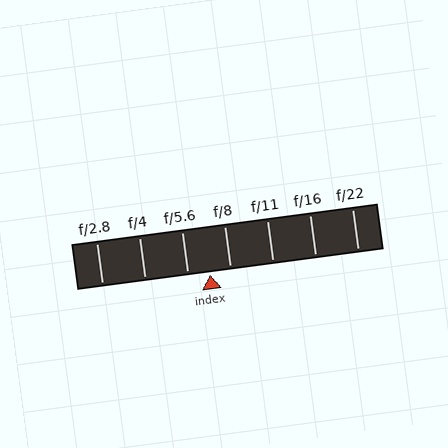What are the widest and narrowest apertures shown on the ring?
The widest aperture shown is f/2.8 and the narrowest is f/22.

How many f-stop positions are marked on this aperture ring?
There are 7 f-stop positions marked.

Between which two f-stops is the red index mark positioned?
The index mark is between f/5.6 and f/8.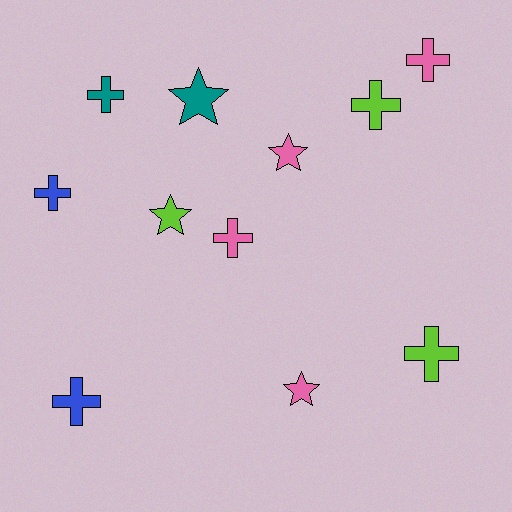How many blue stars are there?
There are no blue stars.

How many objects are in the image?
There are 11 objects.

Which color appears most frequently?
Pink, with 4 objects.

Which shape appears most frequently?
Cross, with 7 objects.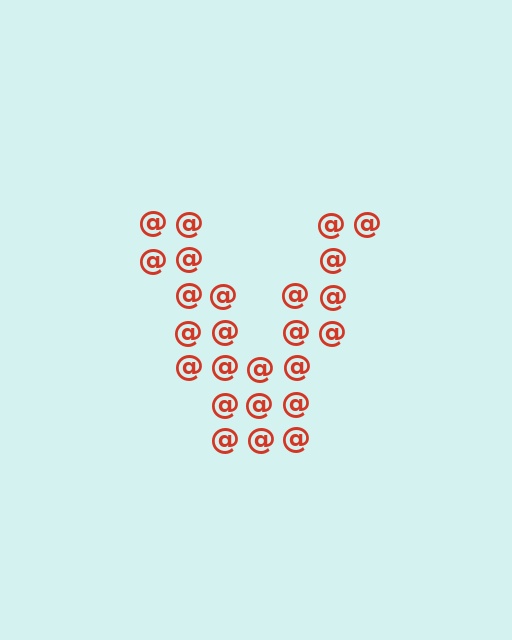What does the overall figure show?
The overall figure shows the letter V.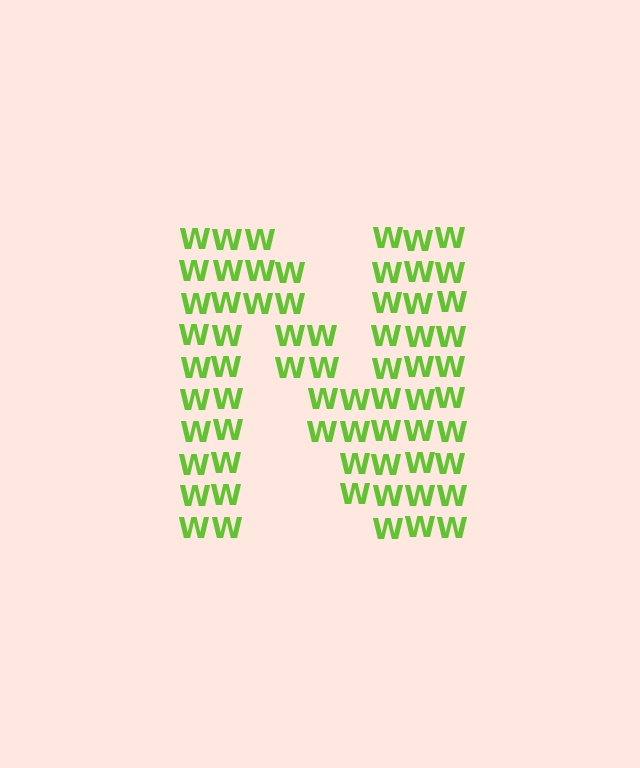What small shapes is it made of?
It is made of small letter W's.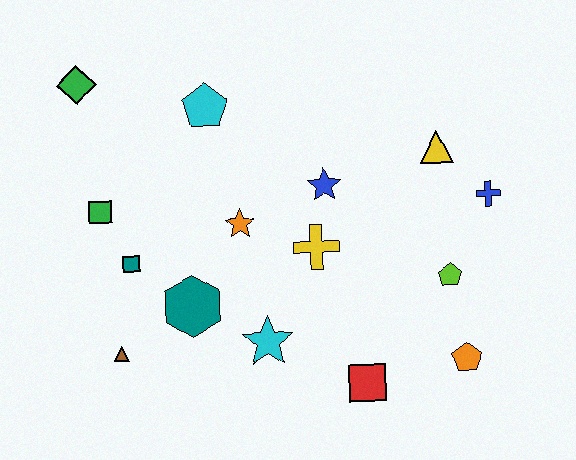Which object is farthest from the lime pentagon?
The green diamond is farthest from the lime pentagon.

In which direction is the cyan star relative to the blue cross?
The cyan star is to the left of the blue cross.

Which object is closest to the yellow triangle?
The blue cross is closest to the yellow triangle.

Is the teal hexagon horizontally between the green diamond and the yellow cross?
Yes